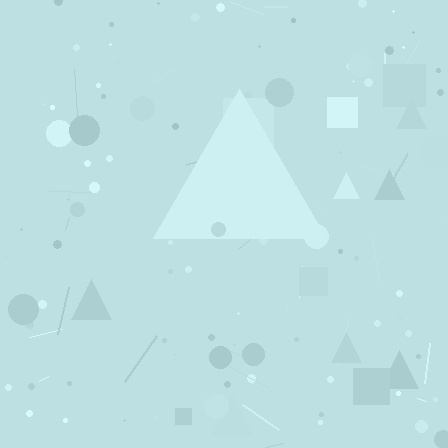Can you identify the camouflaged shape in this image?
The camouflaged shape is a triangle.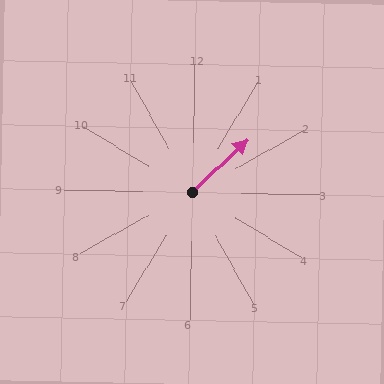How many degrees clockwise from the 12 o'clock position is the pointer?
Approximately 45 degrees.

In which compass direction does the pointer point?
Northeast.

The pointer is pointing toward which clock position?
Roughly 2 o'clock.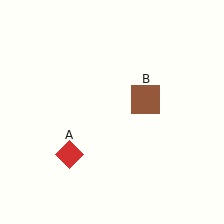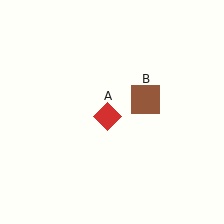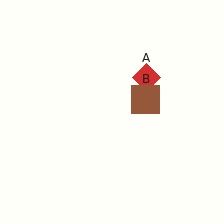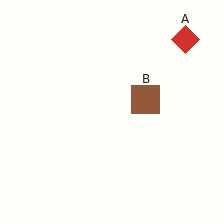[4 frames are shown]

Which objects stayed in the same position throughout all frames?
Brown square (object B) remained stationary.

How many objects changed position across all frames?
1 object changed position: red diamond (object A).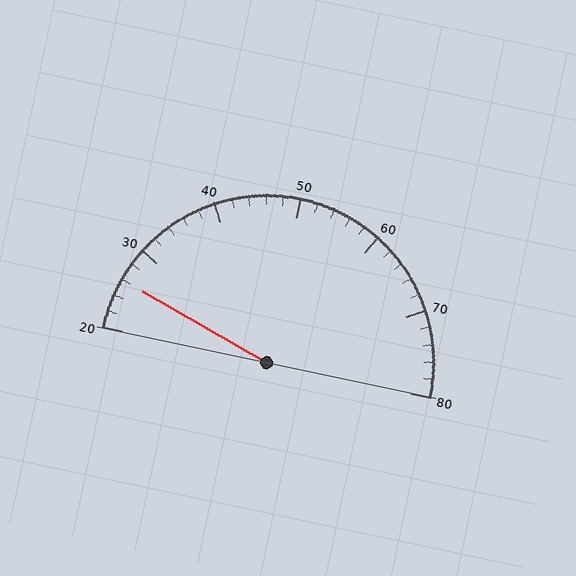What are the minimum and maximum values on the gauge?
The gauge ranges from 20 to 80.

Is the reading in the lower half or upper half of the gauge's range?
The reading is in the lower half of the range (20 to 80).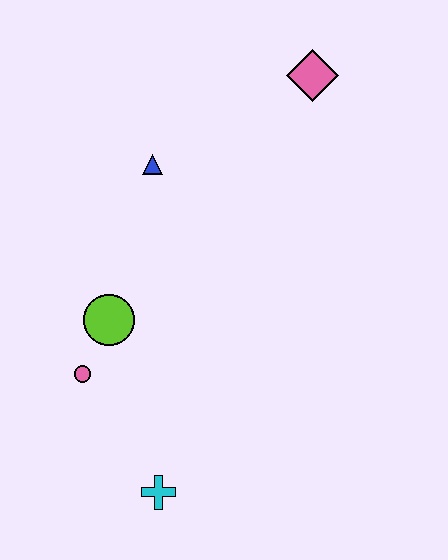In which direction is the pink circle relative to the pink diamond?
The pink circle is below the pink diamond.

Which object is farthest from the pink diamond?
The cyan cross is farthest from the pink diamond.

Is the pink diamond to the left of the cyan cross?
No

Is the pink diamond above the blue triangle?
Yes